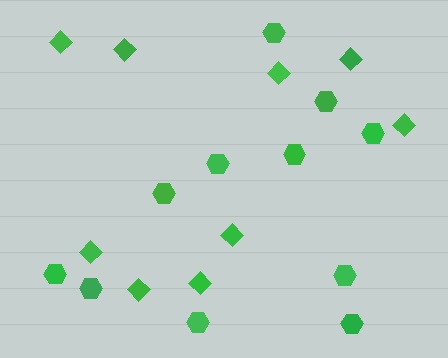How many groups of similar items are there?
There are 2 groups: one group of diamonds (9) and one group of hexagons (11).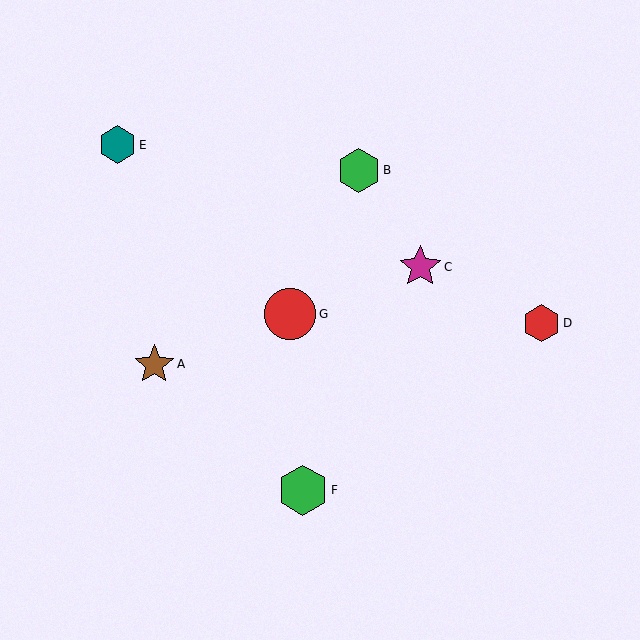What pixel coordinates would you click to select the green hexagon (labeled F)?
Click at (303, 490) to select the green hexagon F.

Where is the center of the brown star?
The center of the brown star is at (154, 364).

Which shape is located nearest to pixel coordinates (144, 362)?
The brown star (labeled A) at (154, 364) is nearest to that location.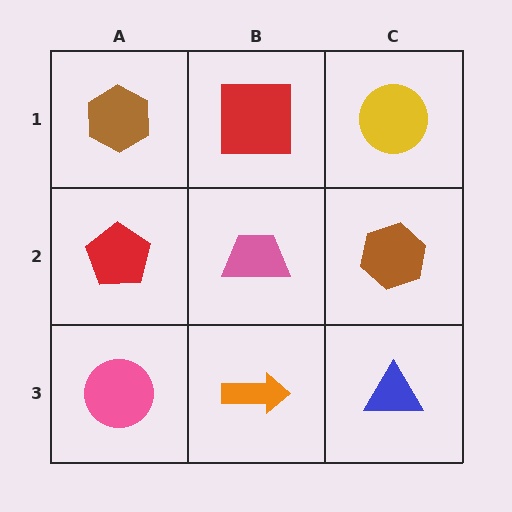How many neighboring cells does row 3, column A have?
2.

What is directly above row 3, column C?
A brown hexagon.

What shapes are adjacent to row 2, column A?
A brown hexagon (row 1, column A), a pink circle (row 3, column A), a pink trapezoid (row 2, column B).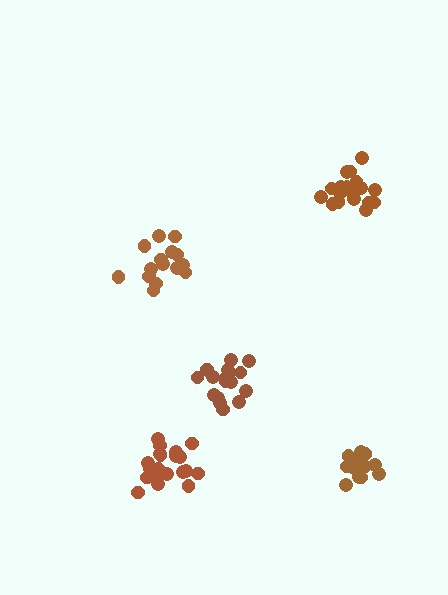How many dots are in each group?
Group 1: 20 dots, Group 2: 19 dots, Group 3: 19 dots, Group 4: 15 dots, Group 5: 14 dots (87 total).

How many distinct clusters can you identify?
There are 5 distinct clusters.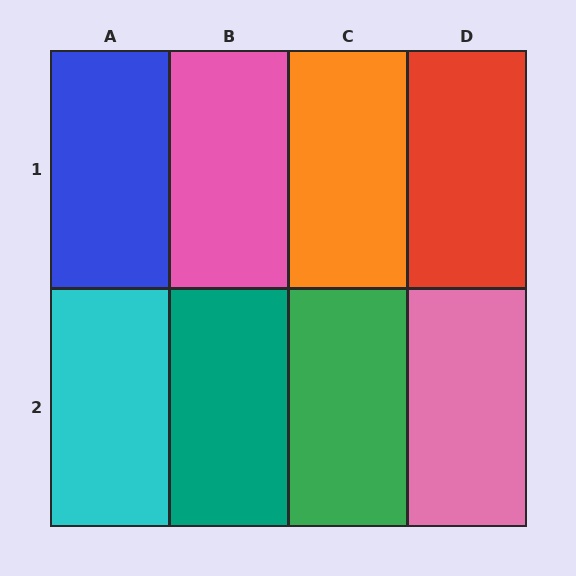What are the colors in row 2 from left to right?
Cyan, teal, green, pink.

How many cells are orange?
1 cell is orange.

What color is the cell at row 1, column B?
Pink.